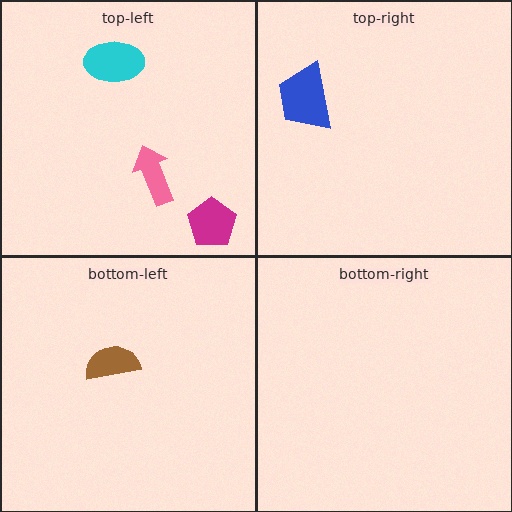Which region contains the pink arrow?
The top-left region.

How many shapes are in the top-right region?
1.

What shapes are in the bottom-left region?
The brown semicircle.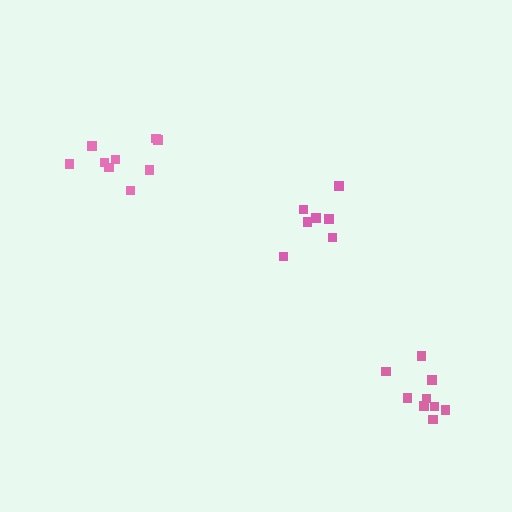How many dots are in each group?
Group 1: 9 dots, Group 2: 9 dots, Group 3: 7 dots (25 total).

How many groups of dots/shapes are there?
There are 3 groups.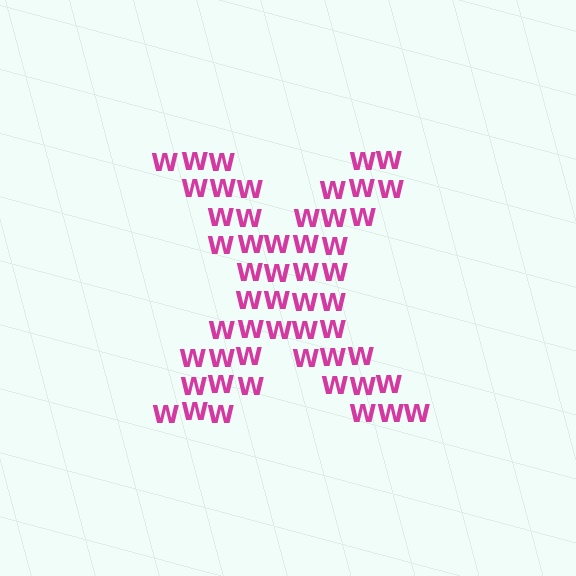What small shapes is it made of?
It is made of small letter W's.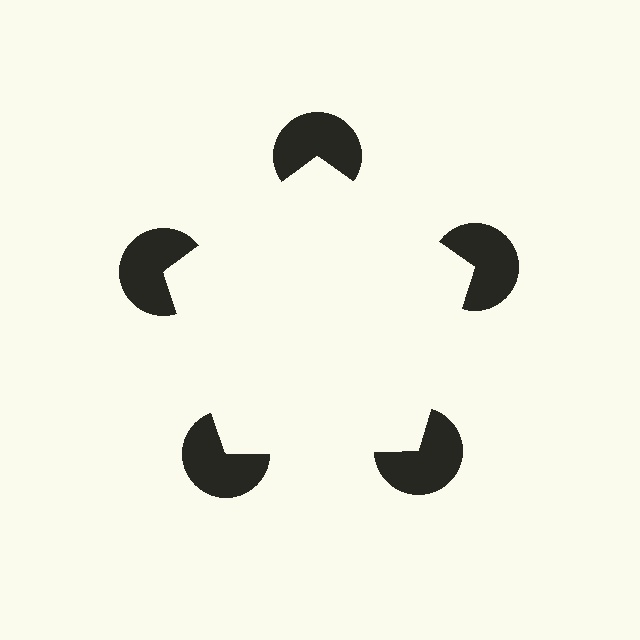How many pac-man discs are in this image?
There are 5 — one at each vertex of the illusory pentagon.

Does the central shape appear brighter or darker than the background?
It typically appears slightly brighter than the background, even though no actual brightness change is drawn.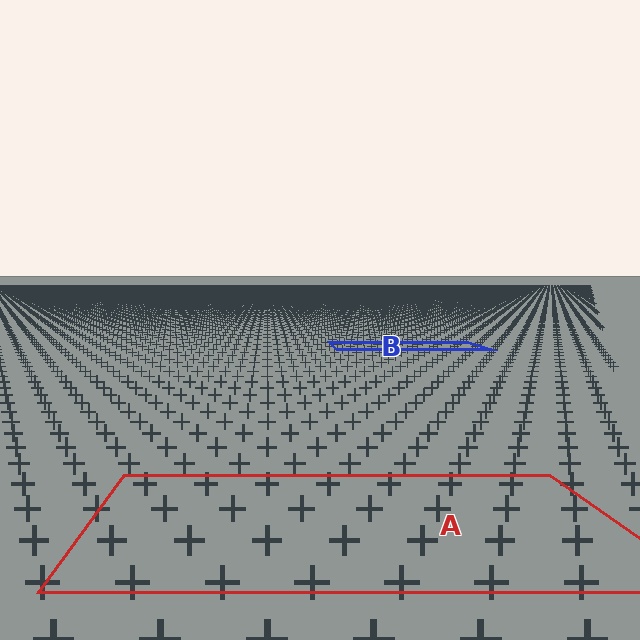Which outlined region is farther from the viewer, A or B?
Region B is farther from the viewer — the texture elements inside it appear smaller and more densely packed.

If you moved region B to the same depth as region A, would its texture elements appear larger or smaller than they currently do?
They would appear larger. At a closer depth, the same texture elements are projected at a bigger on-screen size.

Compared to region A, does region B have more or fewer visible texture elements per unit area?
Region B has more texture elements per unit area — they are packed more densely because it is farther away.